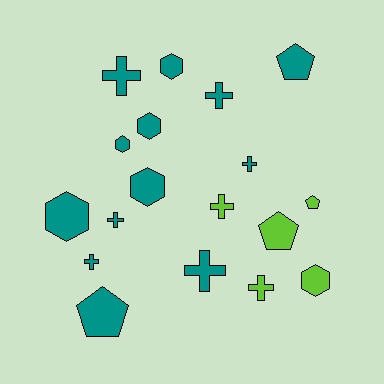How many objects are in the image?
There are 18 objects.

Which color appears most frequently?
Teal, with 13 objects.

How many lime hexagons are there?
There is 1 lime hexagon.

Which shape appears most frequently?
Cross, with 8 objects.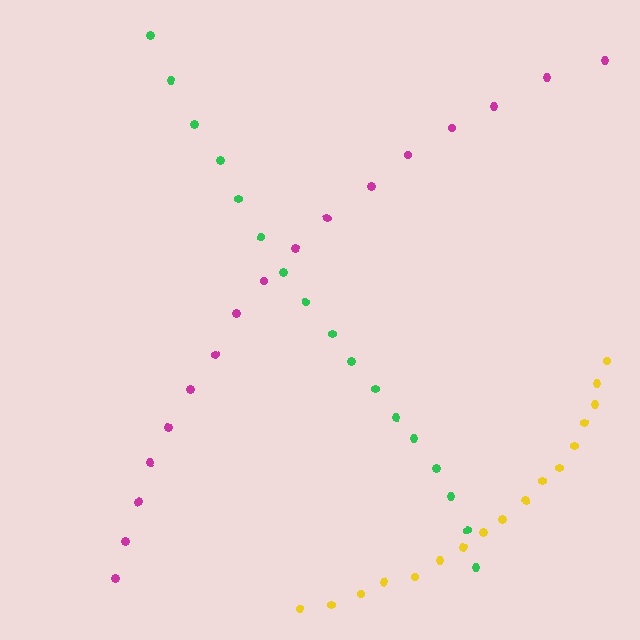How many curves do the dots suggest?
There are 3 distinct paths.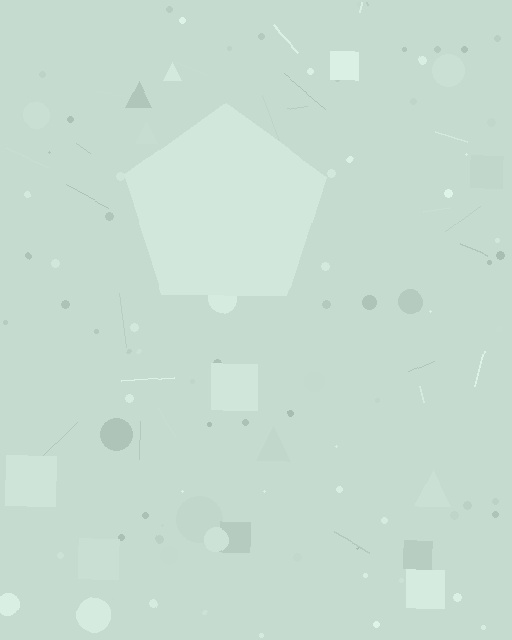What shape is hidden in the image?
A pentagon is hidden in the image.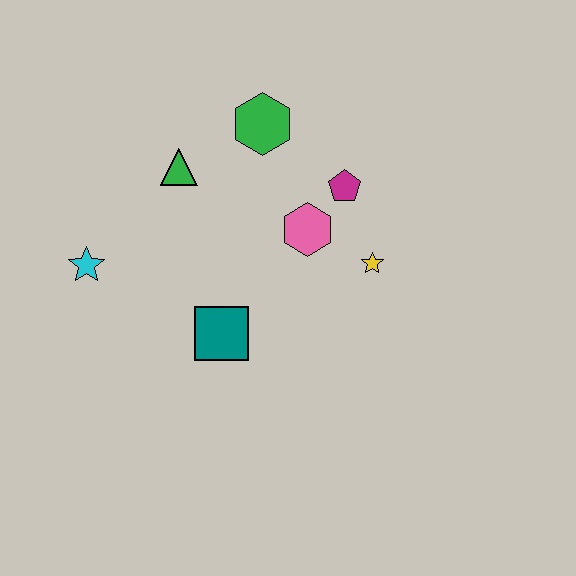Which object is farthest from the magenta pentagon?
The cyan star is farthest from the magenta pentagon.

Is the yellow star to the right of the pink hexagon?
Yes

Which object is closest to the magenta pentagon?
The pink hexagon is closest to the magenta pentagon.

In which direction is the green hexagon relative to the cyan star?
The green hexagon is to the right of the cyan star.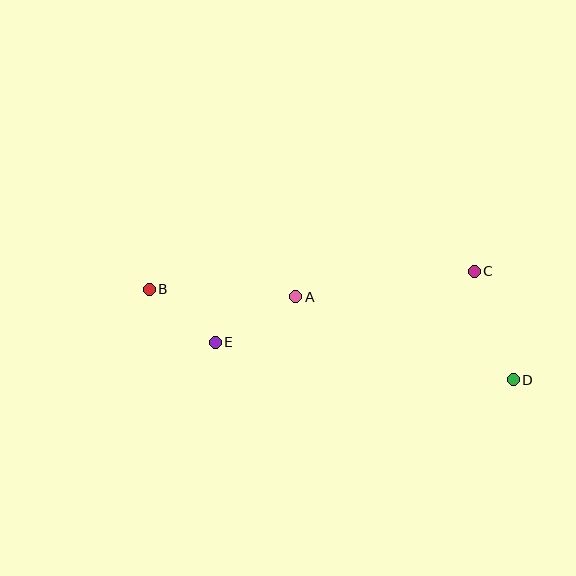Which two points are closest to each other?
Points B and E are closest to each other.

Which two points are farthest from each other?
Points B and D are farthest from each other.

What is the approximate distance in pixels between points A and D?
The distance between A and D is approximately 233 pixels.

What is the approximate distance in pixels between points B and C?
The distance between B and C is approximately 325 pixels.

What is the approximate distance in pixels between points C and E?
The distance between C and E is approximately 269 pixels.